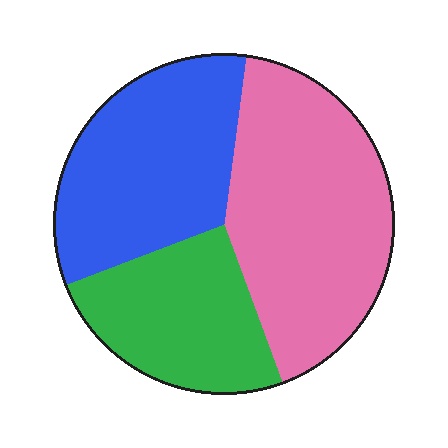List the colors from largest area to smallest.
From largest to smallest: pink, blue, green.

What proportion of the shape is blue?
Blue takes up about one third (1/3) of the shape.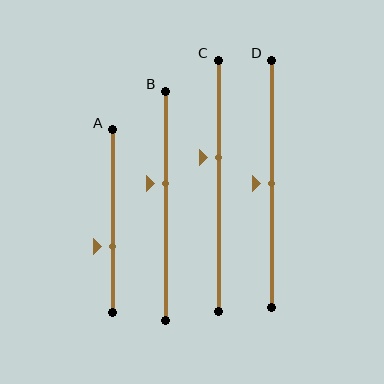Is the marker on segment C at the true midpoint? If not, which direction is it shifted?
No, the marker on segment C is shifted upward by about 11% of the segment length.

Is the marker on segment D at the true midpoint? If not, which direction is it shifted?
Yes, the marker on segment D is at the true midpoint.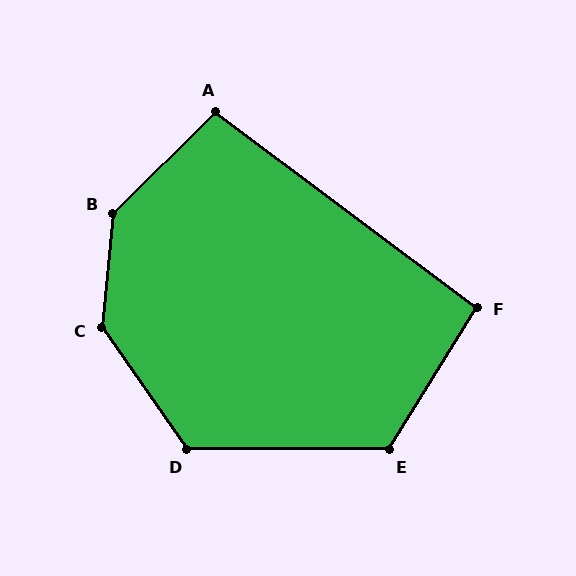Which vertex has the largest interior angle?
B, at approximately 140 degrees.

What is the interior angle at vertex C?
Approximately 140 degrees (obtuse).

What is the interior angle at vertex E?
Approximately 122 degrees (obtuse).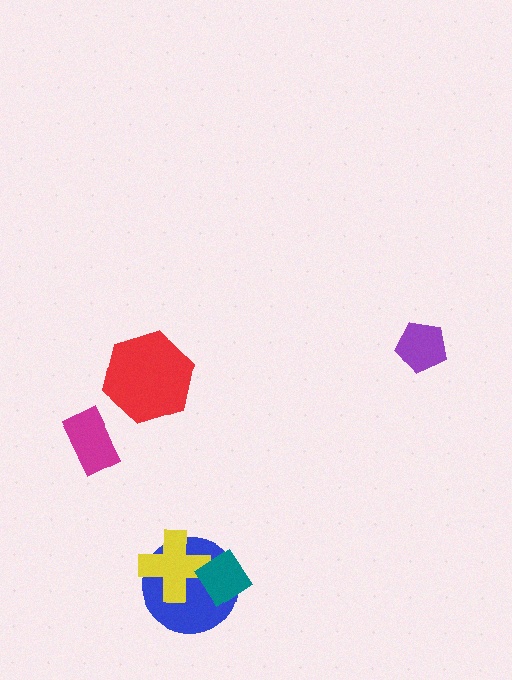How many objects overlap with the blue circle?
2 objects overlap with the blue circle.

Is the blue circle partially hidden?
Yes, it is partially covered by another shape.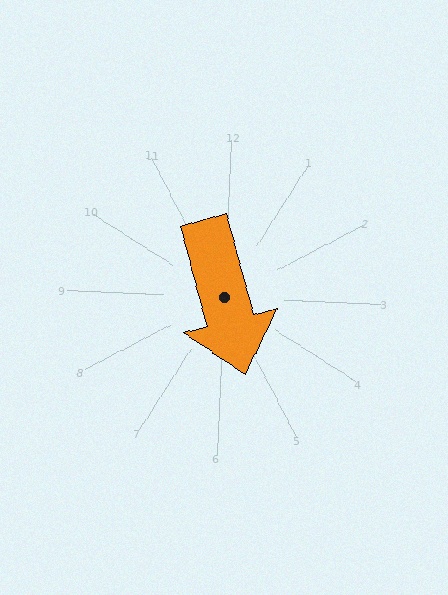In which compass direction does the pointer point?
South.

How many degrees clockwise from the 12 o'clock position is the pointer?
Approximately 163 degrees.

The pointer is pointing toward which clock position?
Roughly 5 o'clock.